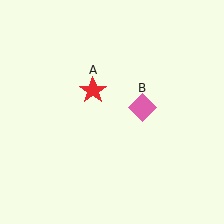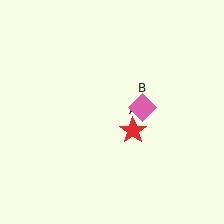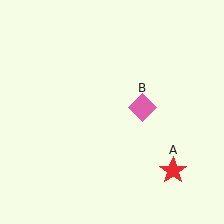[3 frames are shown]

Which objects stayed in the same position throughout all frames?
Pink diamond (object B) remained stationary.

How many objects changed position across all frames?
1 object changed position: red star (object A).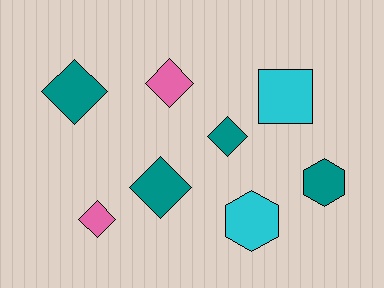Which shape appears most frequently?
Diamond, with 5 objects.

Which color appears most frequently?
Teal, with 4 objects.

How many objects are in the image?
There are 8 objects.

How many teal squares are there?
There are no teal squares.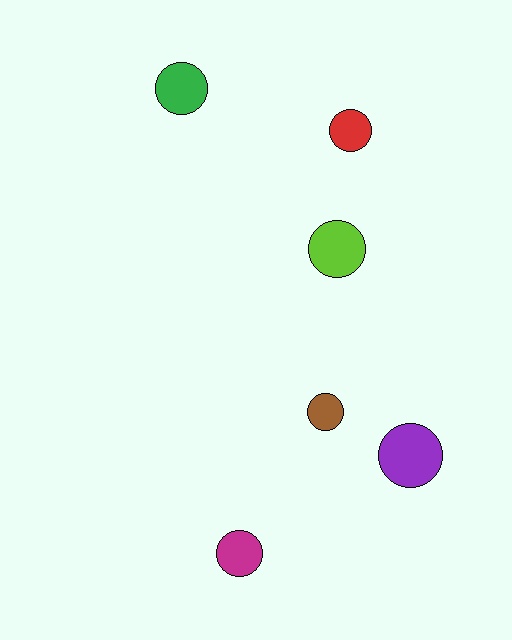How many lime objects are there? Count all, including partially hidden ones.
There is 1 lime object.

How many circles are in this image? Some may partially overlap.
There are 6 circles.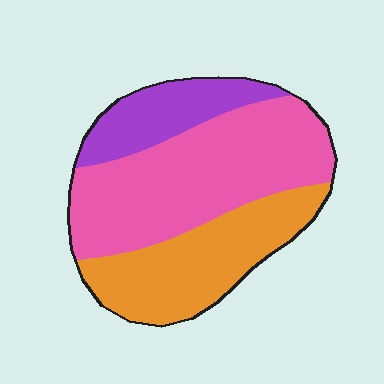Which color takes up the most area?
Pink, at roughly 50%.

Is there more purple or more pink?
Pink.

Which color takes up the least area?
Purple, at roughly 20%.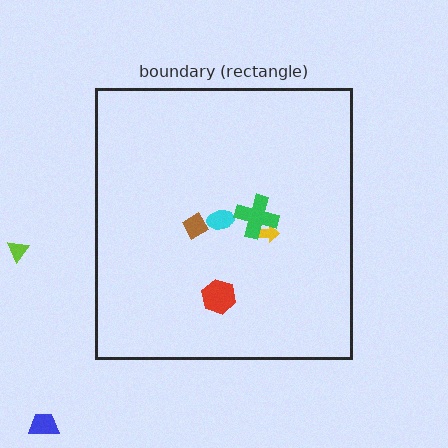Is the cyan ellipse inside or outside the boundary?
Inside.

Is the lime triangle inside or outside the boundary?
Outside.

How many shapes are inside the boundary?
5 inside, 2 outside.